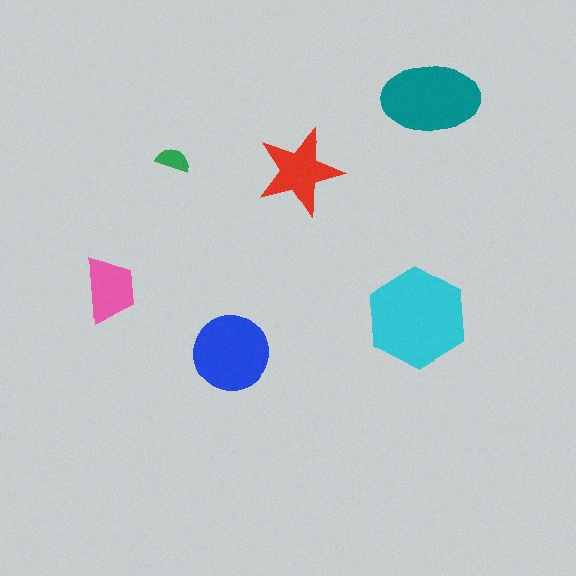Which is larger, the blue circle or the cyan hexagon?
The cyan hexagon.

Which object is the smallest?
The green semicircle.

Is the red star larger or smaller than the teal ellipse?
Smaller.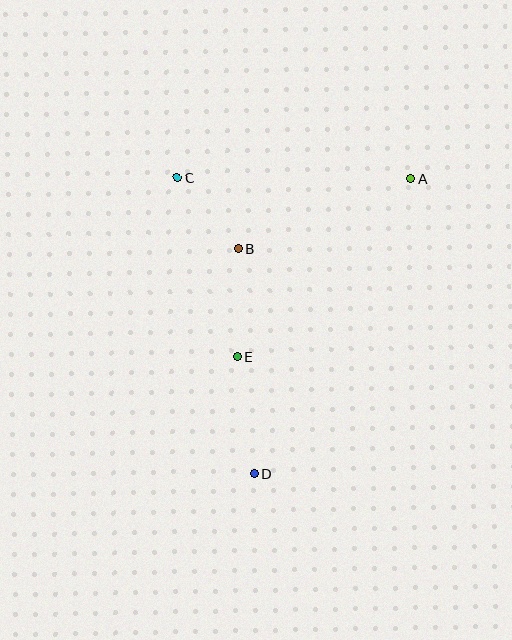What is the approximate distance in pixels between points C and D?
The distance between C and D is approximately 306 pixels.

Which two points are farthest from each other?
Points A and D are farthest from each other.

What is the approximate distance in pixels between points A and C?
The distance between A and C is approximately 233 pixels.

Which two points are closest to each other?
Points B and C are closest to each other.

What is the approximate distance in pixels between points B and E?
The distance between B and E is approximately 108 pixels.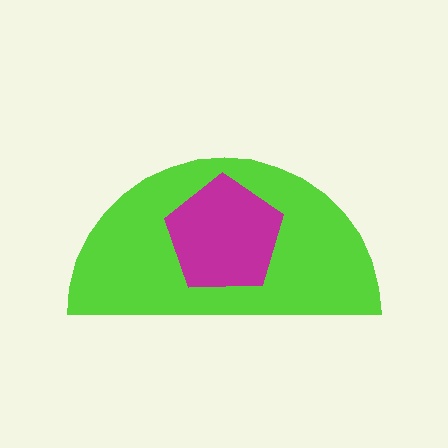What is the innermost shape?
The magenta pentagon.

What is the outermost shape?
The lime semicircle.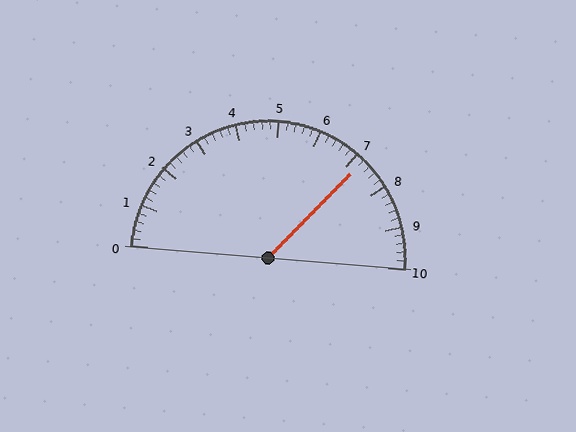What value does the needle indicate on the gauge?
The needle indicates approximately 7.2.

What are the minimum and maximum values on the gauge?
The gauge ranges from 0 to 10.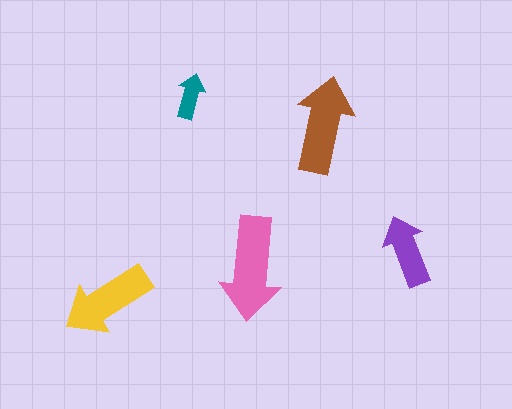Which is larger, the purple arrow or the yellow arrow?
The yellow one.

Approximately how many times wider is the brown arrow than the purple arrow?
About 1.5 times wider.